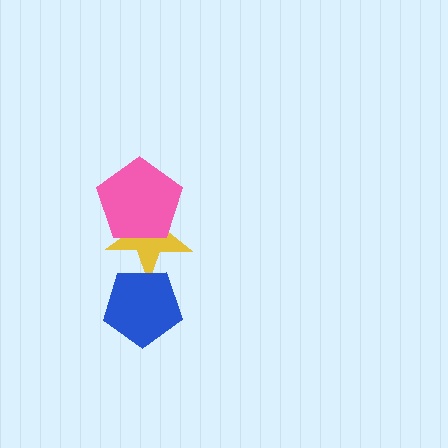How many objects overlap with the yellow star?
2 objects overlap with the yellow star.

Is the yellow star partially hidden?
Yes, it is partially covered by another shape.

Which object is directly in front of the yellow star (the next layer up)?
The blue pentagon is directly in front of the yellow star.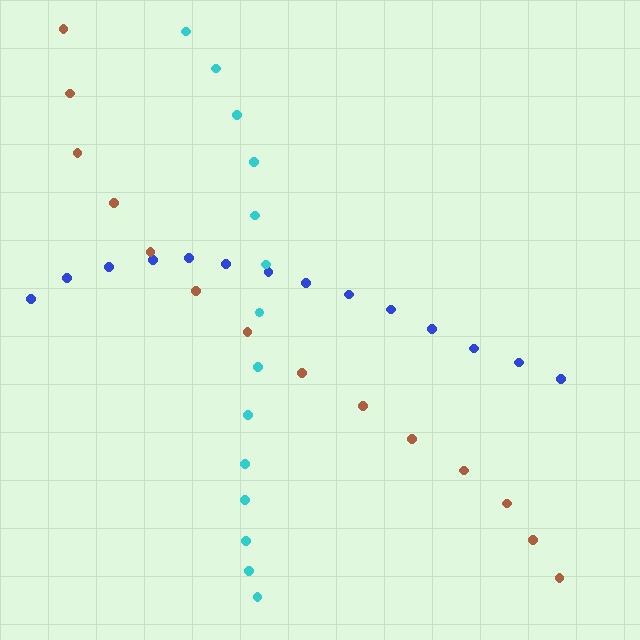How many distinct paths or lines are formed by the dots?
There are 3 distinct paths.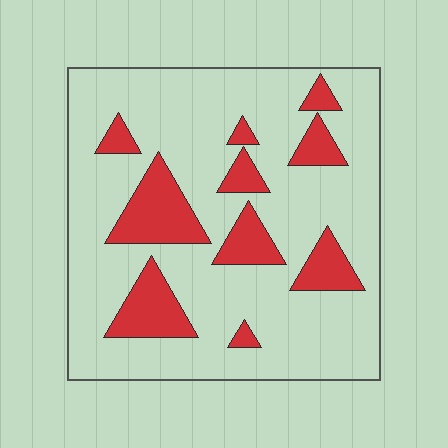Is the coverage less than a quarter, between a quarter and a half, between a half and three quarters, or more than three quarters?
Less than a quarter.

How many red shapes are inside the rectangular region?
10.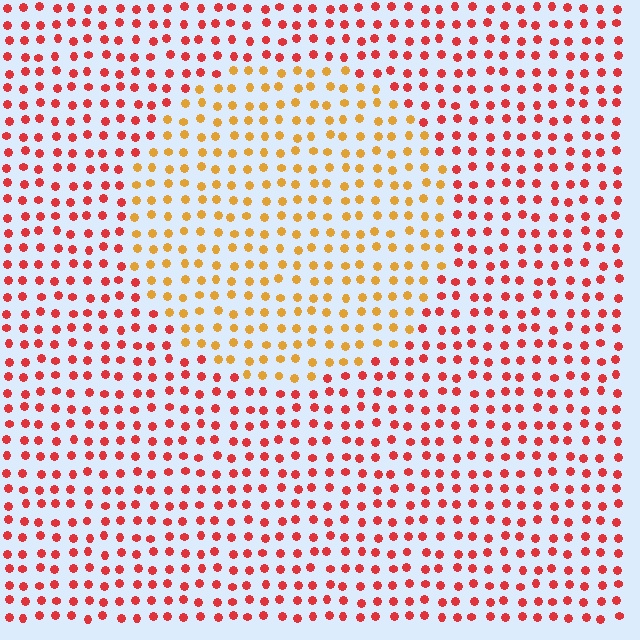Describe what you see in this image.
The image is filled with small red elements in a uniform arrangement. A circle-shaped region is visible where the elements are tinted to a slightly different hue, forming a subtle color boundary.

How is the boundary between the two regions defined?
The boundary is defined purely by a slight shift in hue (about 42 degrees). Spacing, size, and orientation are identical on both sides.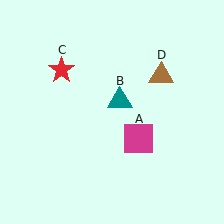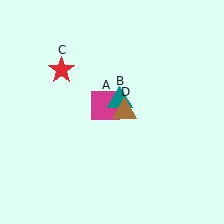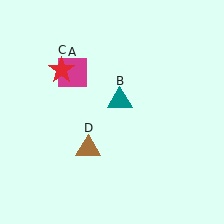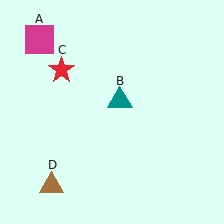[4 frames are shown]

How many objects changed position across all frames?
2 objects changed position: magenta square (object A), brown triangle (object D).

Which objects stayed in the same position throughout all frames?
Teal triangle (object B) and red star (object C) remained stationary.